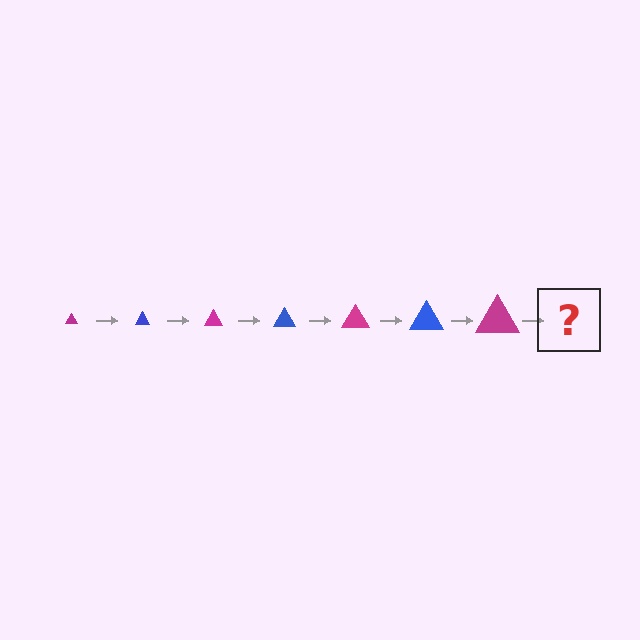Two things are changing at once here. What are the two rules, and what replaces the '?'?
The two rules are that the triangle grows larger each step and the color cycles through magenta and blue. The '?' should be a blue triangle, larger than the previous one.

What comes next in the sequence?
The next element should be a blue triangle, larger than the previous one.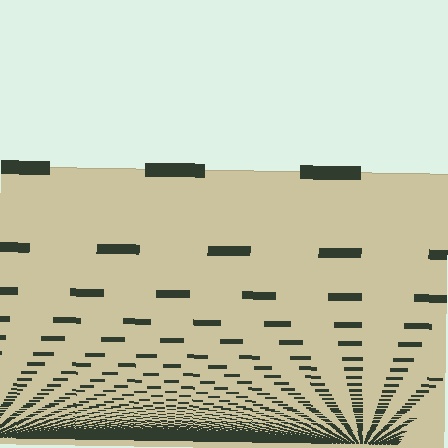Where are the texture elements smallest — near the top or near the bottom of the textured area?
Near the bottom.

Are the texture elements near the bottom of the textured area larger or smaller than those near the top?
Smaller. The gradient is inverted — elements near the bottom are smaller and denser.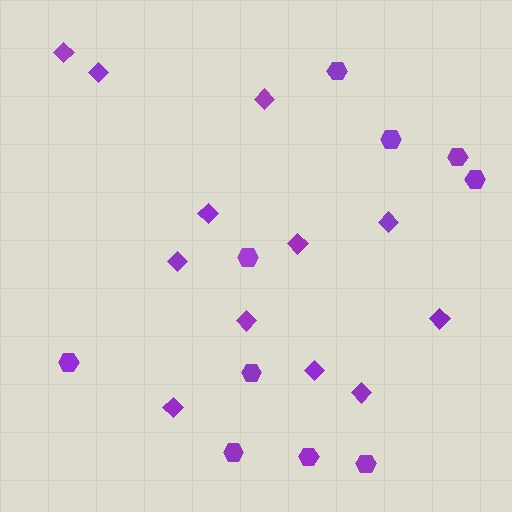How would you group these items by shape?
There are 2 groups: one group of diamonds (12) and one group of hexagons (10).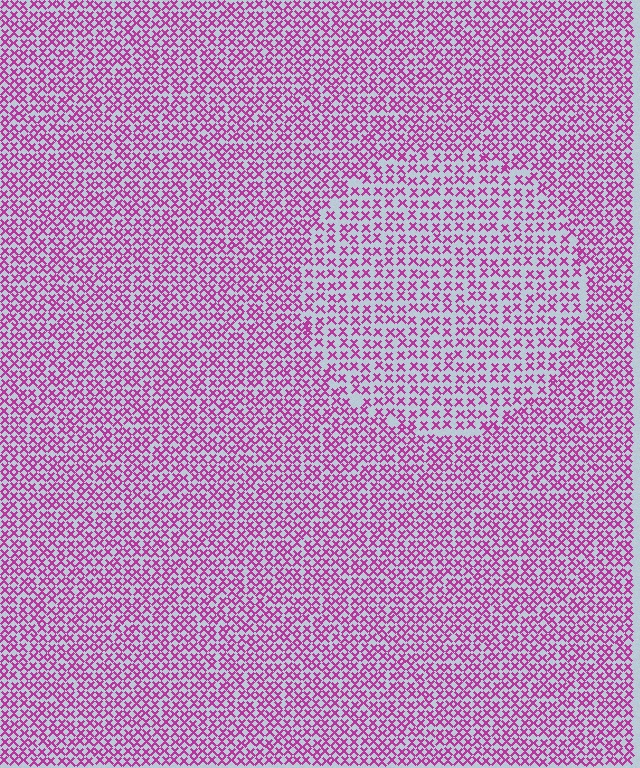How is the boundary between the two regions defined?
The boundary is defined by a change in element density (approximately 1.5x ratio). All elements are the same color, size, and shape.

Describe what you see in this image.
The image contains small magenta elements arranged at two different densities. A circle-shaped region is visible where the elements are less densely packed than the surrounding area.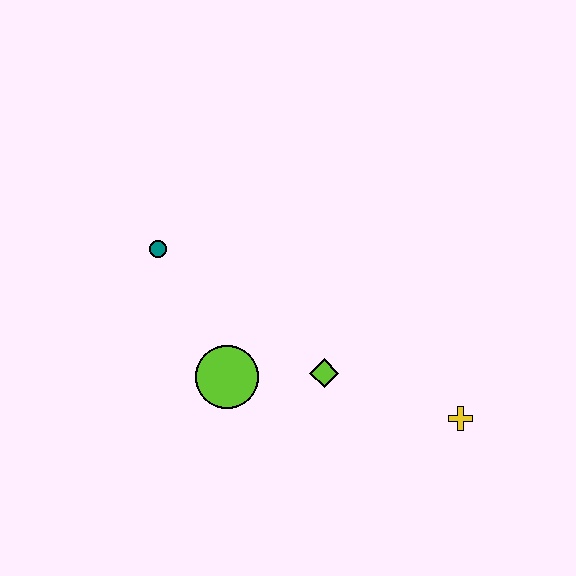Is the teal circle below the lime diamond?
No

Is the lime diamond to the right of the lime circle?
Yes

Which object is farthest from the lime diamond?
The teal circle is farthest from the lime diamond.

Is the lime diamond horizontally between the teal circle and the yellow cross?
Yes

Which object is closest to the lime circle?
The lime diamond is closest to the lime circle.